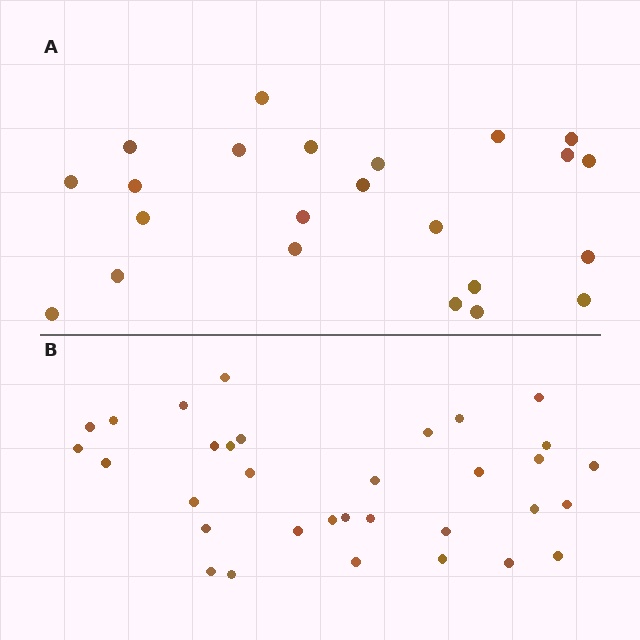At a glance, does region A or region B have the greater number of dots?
Region B (the bottom region) has more dots.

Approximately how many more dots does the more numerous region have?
Region B has roughly 10 or so more dots than region A.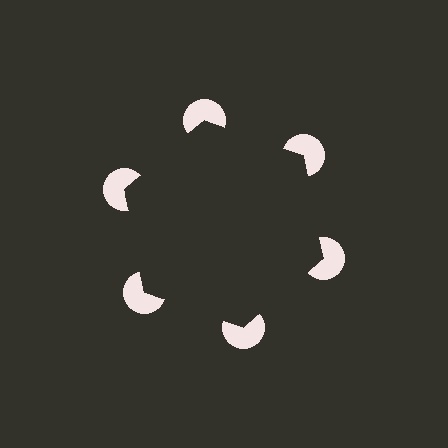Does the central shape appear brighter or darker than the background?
It typically appears slightly darker than the background, even though no actual brightness change is drawn.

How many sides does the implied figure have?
6 sides.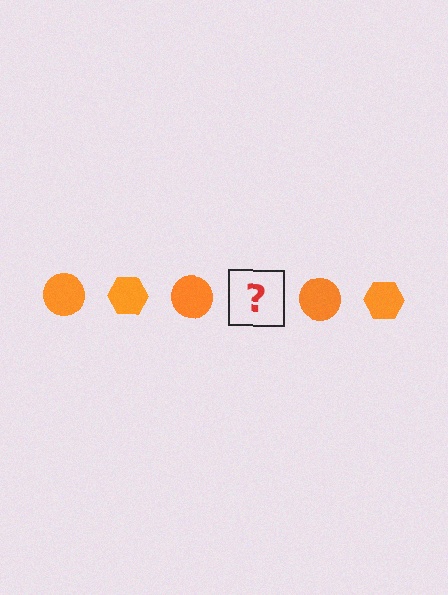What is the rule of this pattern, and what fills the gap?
The rule is that the pattern cycles through circle, hexagon shapes in orange. The gap should be filled with an orange hexagon.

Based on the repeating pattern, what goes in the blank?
The blank should be an orange hexagon.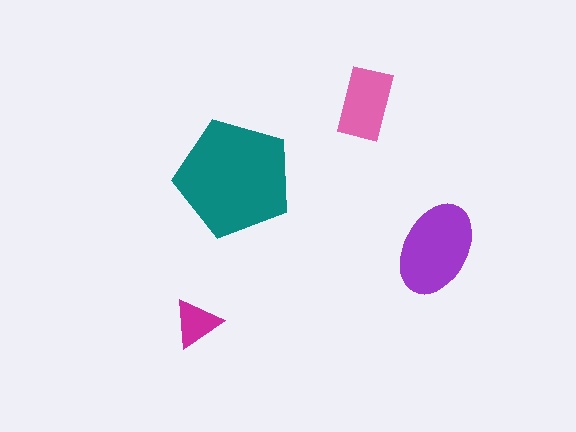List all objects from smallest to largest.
The magenta triangle, the pink rectangle, the purple ellipse, the teal pentagon.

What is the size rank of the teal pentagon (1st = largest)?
1st.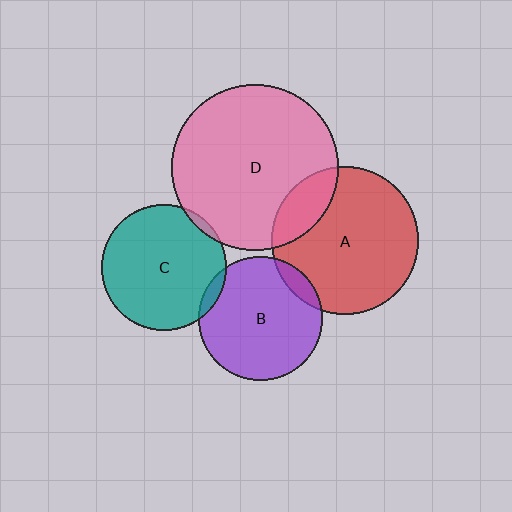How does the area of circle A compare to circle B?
Approximately 1.4 times.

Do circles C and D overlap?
Yes.